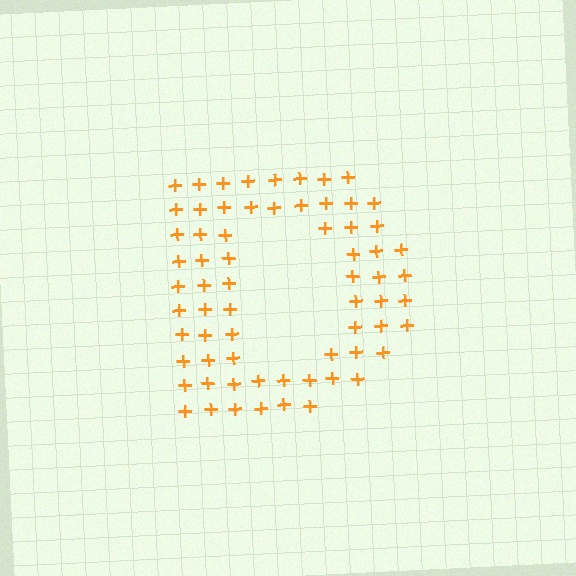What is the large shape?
The large shape is the letter D.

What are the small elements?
The small elements are plus signs.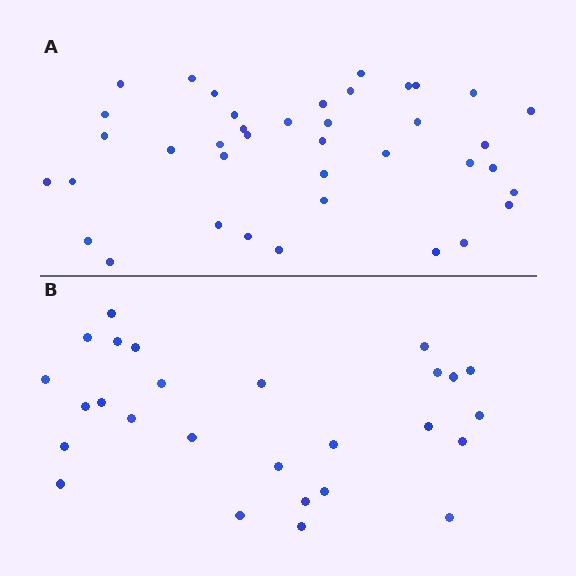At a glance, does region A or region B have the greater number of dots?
Region A (the top region) has more dots.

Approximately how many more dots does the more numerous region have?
Region A has roughly 12 or so more dots than region B.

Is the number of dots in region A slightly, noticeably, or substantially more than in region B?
Region A has noticeably more, but not dramatically so. The ratio is roughly 1.4 to 1.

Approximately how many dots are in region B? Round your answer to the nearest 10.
About 30 dots. (The exact count is 27, which rounds to 30.)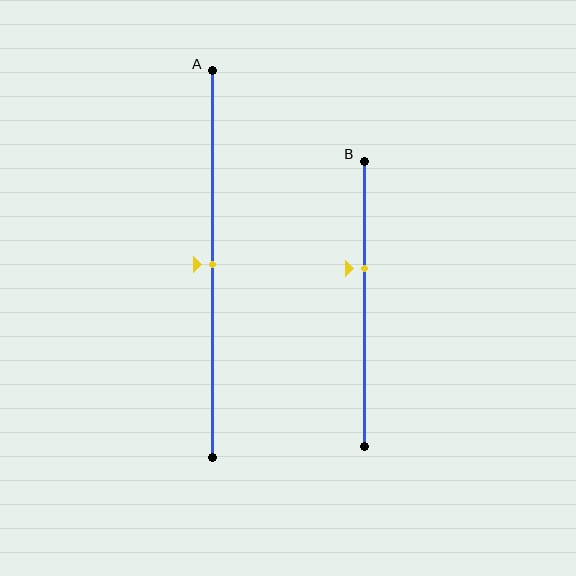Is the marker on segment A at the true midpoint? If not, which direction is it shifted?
Yes, the marker on segment A is at the true midpoint.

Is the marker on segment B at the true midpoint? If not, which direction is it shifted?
No, the marker on segment B is shifted upward by about 12% of the segment length.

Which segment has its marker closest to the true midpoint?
Segment A has its marker closest to the true midpoint.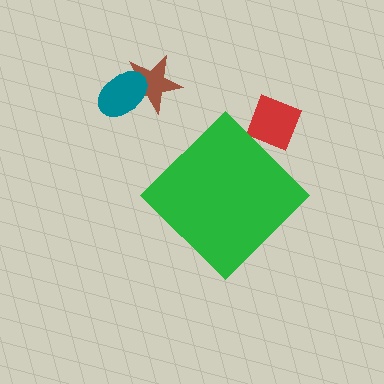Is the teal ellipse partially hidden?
No, the teal ellipse is fully visible.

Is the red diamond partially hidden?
Yes, the red diamond is partially hidden behind the green diamond.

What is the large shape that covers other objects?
A green diamond.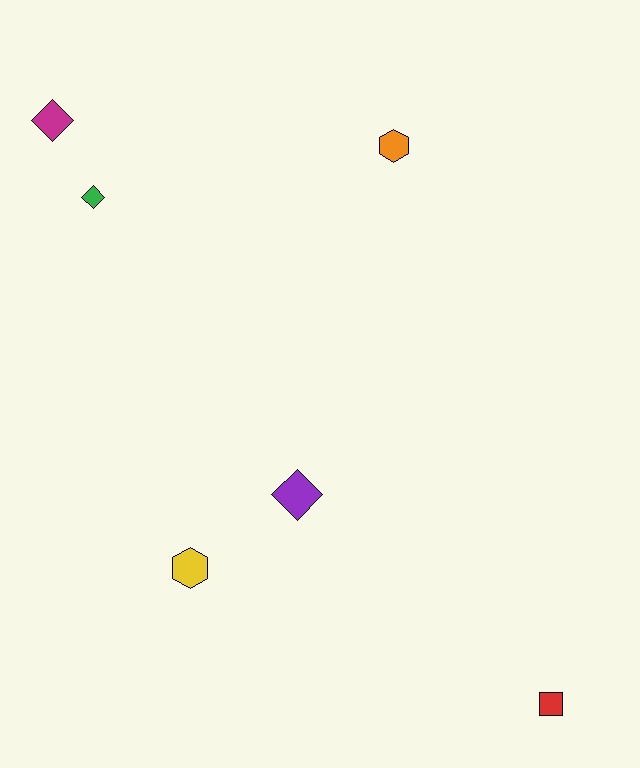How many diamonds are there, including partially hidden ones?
There are 3 diamonds.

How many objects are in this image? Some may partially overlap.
There are 6 objects.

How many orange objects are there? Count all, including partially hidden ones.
There is 1 orange object.